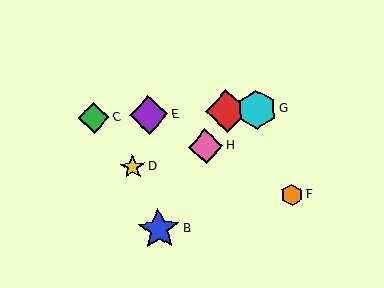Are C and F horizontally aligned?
No, C is at y≈118 and F is at y≈195.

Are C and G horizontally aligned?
Yes, both are at y≈118.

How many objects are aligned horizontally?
4 objects (A, C, E, G) are aligned horizontally.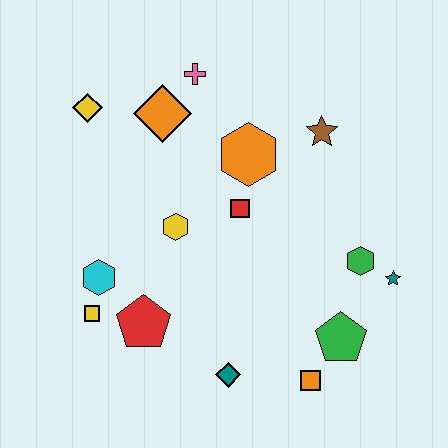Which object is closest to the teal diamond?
The orange square is closest to the teal diamond.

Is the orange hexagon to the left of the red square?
No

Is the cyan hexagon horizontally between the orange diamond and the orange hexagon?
No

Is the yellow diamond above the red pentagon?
Yes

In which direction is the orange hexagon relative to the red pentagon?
The orange hexagon is above the red pentagon.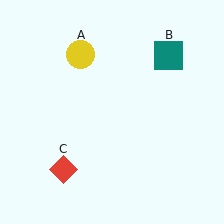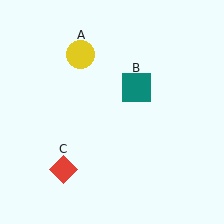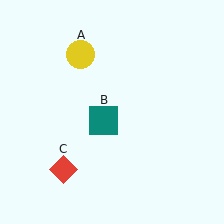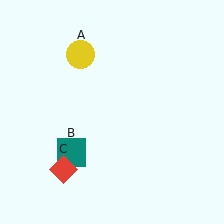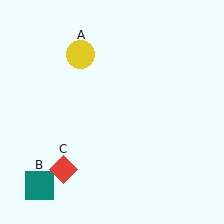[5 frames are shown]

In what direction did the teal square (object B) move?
The teal square (object B) moved down and to the left.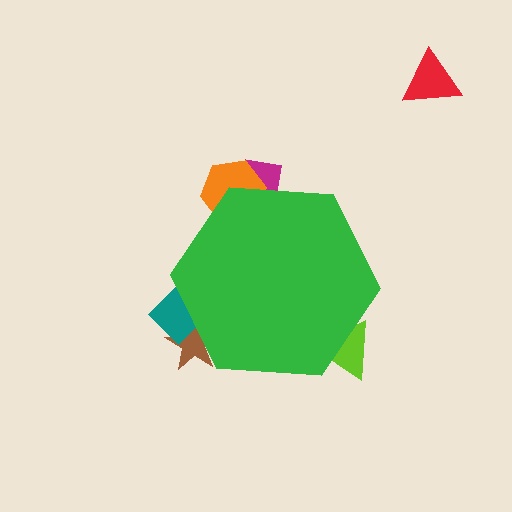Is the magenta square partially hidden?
Yes, the magenta square is partially hidden behind the green hexagon.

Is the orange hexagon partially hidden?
Yes, the orange hexagon is partially hidden behind the green hexagon.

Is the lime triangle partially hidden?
Yes, the lime triangle is partially hidden behind the green hexagon.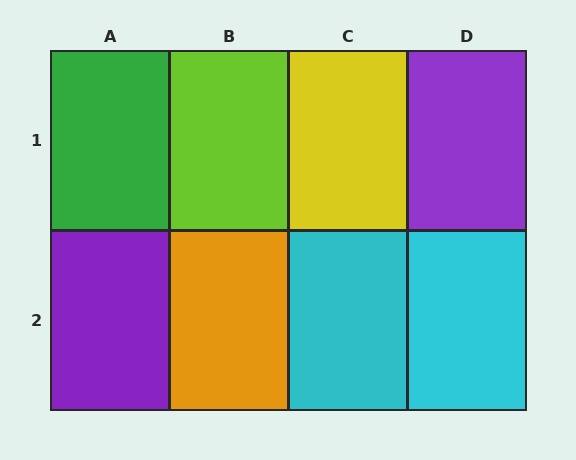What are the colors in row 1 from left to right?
Green, lime, yellow, purple.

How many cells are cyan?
2 cells are cyan.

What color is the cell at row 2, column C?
Cyan.